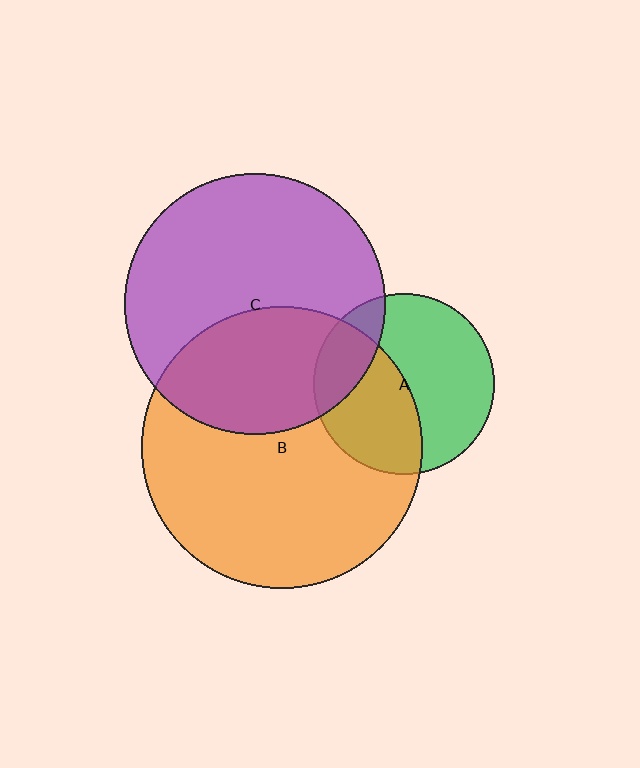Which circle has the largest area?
Circle B (orange).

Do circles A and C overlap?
Yes.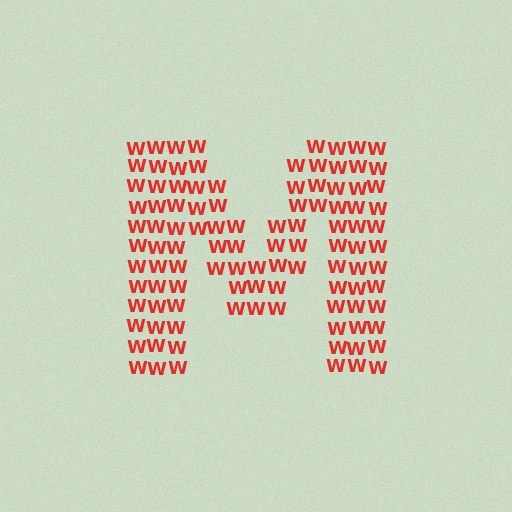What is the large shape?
The large shape is the letter M.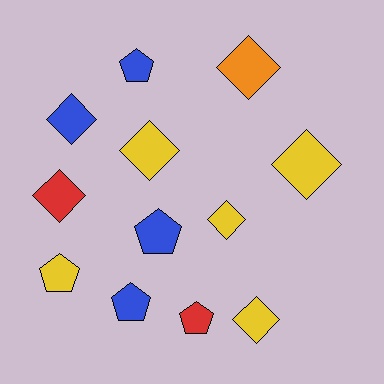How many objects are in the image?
There are 12 objects.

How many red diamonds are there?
There is 1 red diamond.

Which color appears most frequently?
Yellow, with 5 objects.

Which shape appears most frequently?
Diamond, with 7 objects.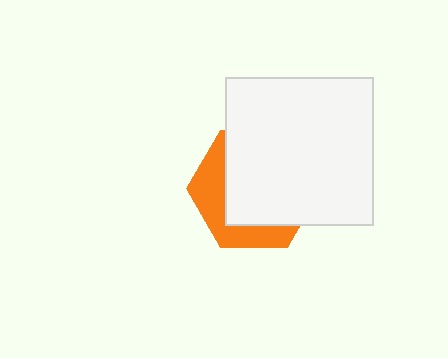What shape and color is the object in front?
The object in front is a white square.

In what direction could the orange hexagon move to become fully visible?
The orange hexagon could move toward the lower-left. That would shift it out from behind the white square entirely.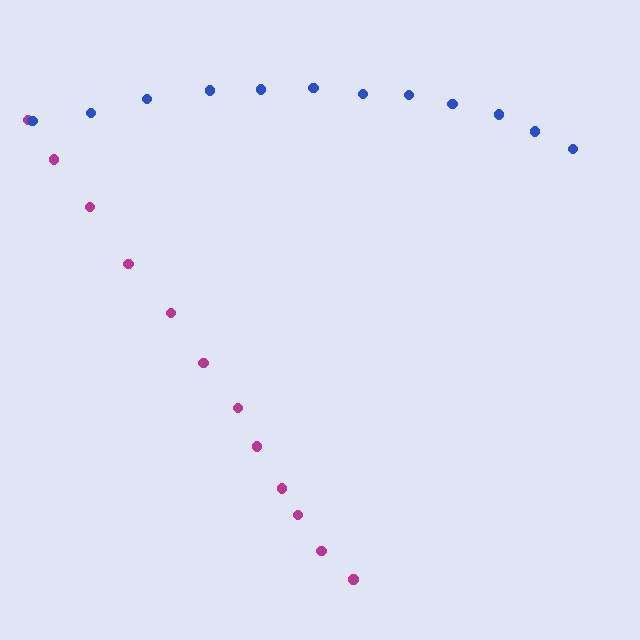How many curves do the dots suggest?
There are 2 distinct paths.